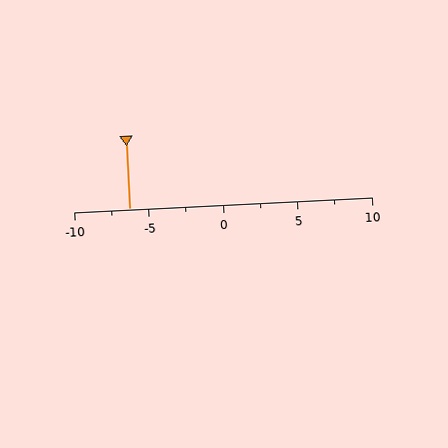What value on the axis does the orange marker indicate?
The marker indicates approximately -6.2.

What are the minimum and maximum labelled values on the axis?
The axis runs from -10 to 10.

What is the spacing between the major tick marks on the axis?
The major ticks are spaced 5 apart.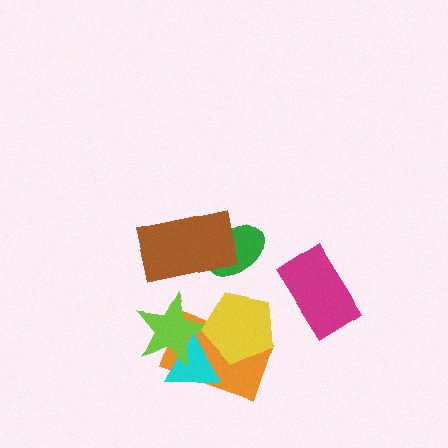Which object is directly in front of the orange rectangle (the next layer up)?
The cyan triangle is directly in front of the orange rectangle.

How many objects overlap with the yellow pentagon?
3 objects overlap with the yellow pentagon.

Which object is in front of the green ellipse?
The brown rectangle is in front of the green ellipse.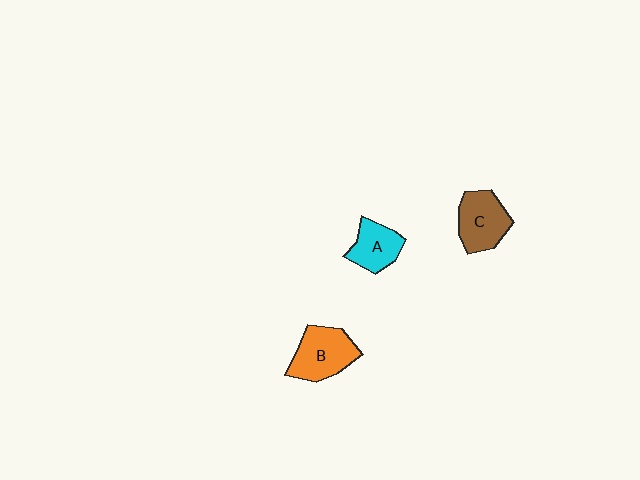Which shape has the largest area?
Shape B (orange).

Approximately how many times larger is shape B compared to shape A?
Approximately 1.4 times.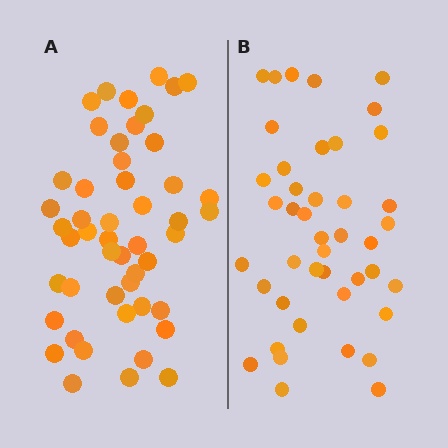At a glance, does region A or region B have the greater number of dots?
Region A (the left region) has more dots.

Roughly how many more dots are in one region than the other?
Region A has about 6 more dots than region B.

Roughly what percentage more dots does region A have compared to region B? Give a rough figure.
About 15% more.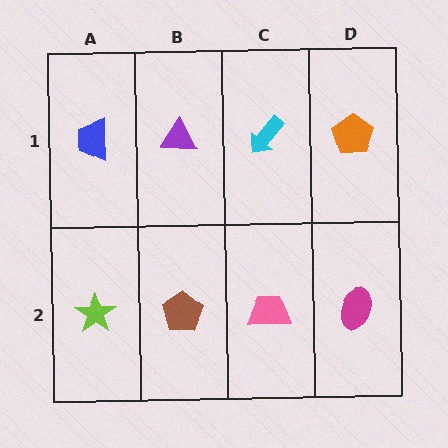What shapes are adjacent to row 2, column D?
An orange pentagon (row 1, column D), a pink trapezoid (row 2, column C).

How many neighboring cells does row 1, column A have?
2.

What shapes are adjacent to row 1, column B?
A brown pentagon (row 2, column B), a blue trapezoid (row 1, column A), a cyan arrow (row 1, column C).